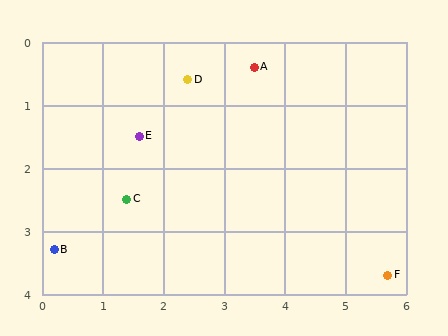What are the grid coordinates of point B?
Point B is at approximately (0.2, 3.3).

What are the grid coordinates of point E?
Point E is at approximately (1.6, 1.5).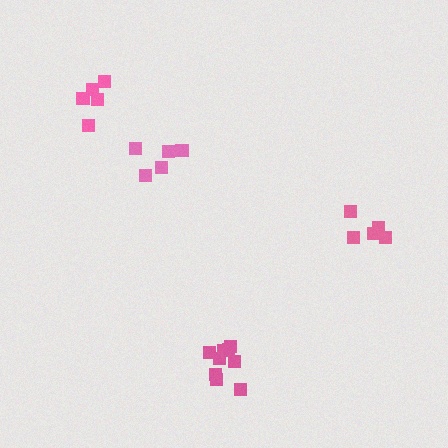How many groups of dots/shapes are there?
There are 4 groups.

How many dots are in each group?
Group 1: 5 dots, Group 2: 9 dots, Group 3: 5 dots, Group 4: 5 dots (24 total).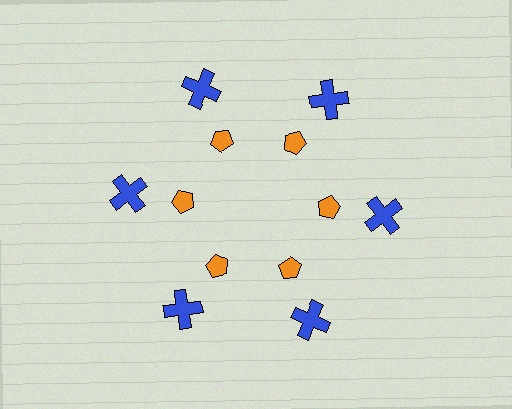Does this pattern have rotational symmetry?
Yes, this pattern has 6-fold rotational symmetry. It looks the same after rotating 60 degrees around the center.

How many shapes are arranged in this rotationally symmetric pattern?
There are 12 shapes, arranged in 6 groups of 2.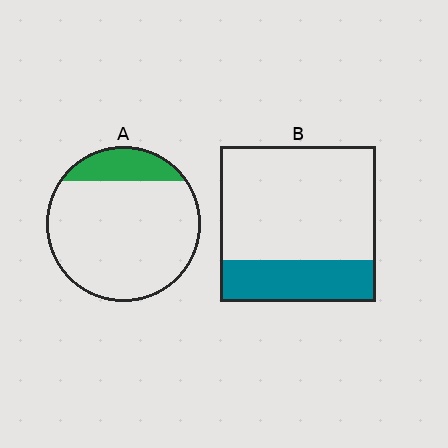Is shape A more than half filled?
No.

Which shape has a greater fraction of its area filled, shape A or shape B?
Shape B.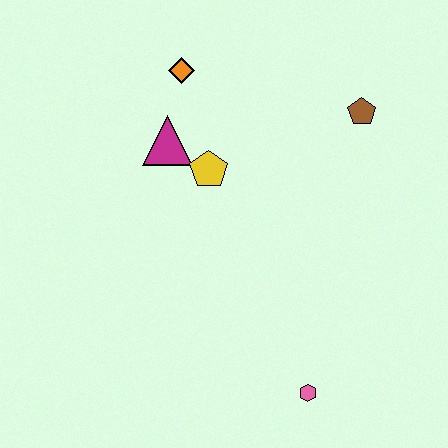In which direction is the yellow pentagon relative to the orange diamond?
The yellow pentagon is below the orange diamond.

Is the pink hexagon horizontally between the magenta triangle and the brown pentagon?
Yes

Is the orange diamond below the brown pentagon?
No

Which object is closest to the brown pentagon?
The yellow pentagon is closest to the brown pentagon.